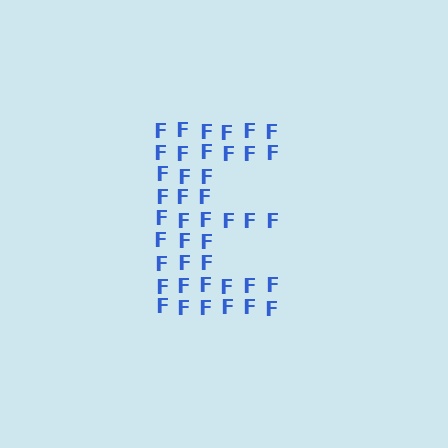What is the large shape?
The large shape is the letter E.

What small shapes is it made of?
It is made of small letter F's.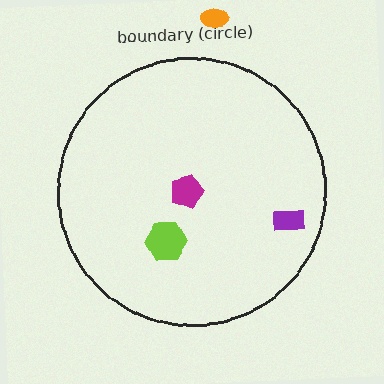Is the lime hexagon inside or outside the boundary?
Inside.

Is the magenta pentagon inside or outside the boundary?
Inside.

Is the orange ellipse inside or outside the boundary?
Outside.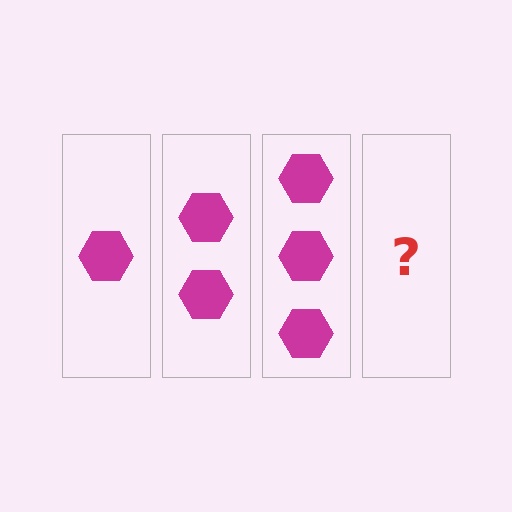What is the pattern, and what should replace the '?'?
The pattern is that each step adds one more hexagon. The '?' should be 4 hexagons.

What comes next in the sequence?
The next element should be 4 hexagons.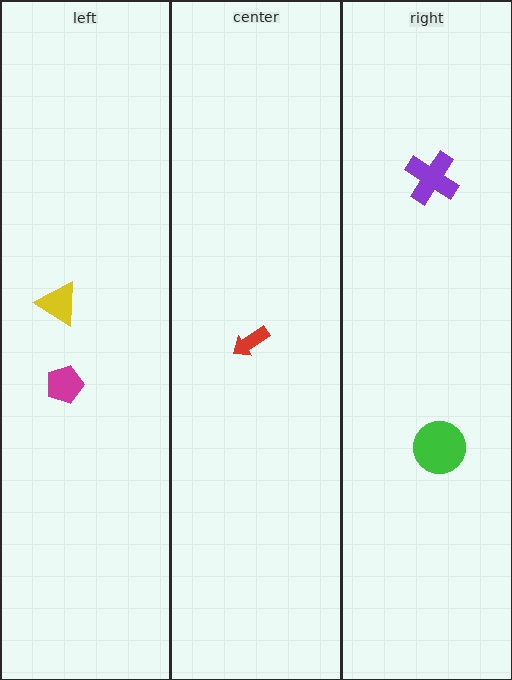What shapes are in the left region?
The magenta pentagon, the yellow triangle.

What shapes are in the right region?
The purple cross, the green circle.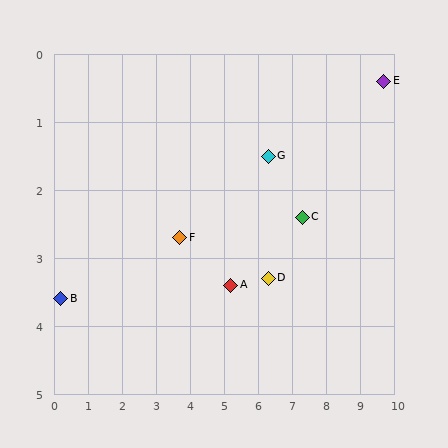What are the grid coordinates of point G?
Point G is at approximately (6.3, 1.5).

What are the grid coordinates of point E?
Point E is at approximately (9.7, 0.4).